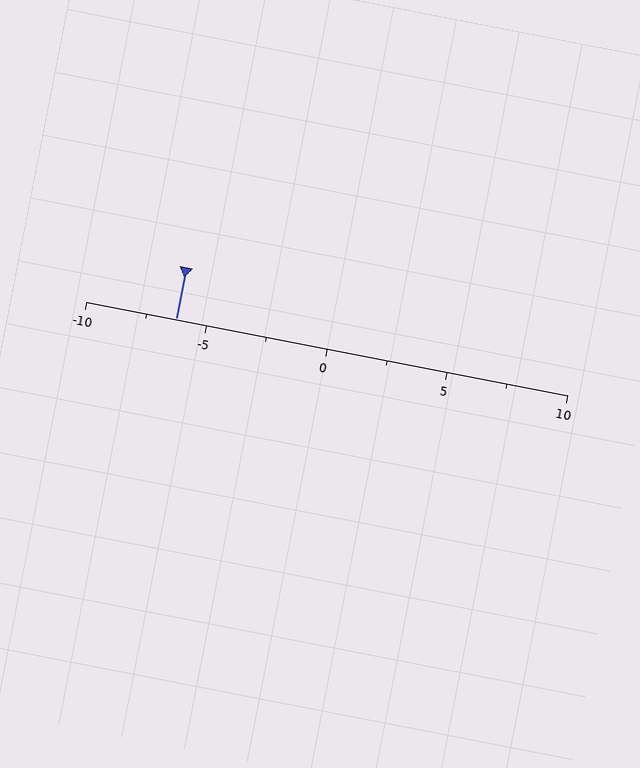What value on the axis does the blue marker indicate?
The marker indicates approximately -6.2.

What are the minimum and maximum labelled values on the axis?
The axis runs from -10 to 10.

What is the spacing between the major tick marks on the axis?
The major ticks are spaced 5 apart.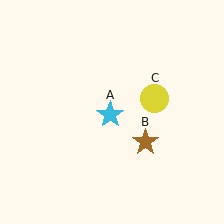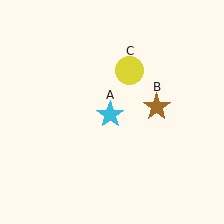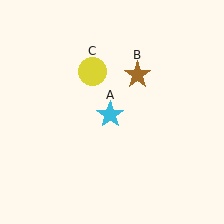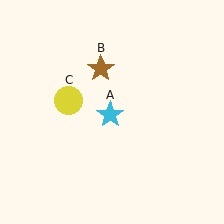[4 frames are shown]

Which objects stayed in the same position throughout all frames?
Cyan star (object A) remained stationary.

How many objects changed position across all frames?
2 objects changed position: brown star (object B), yellow circle (object C).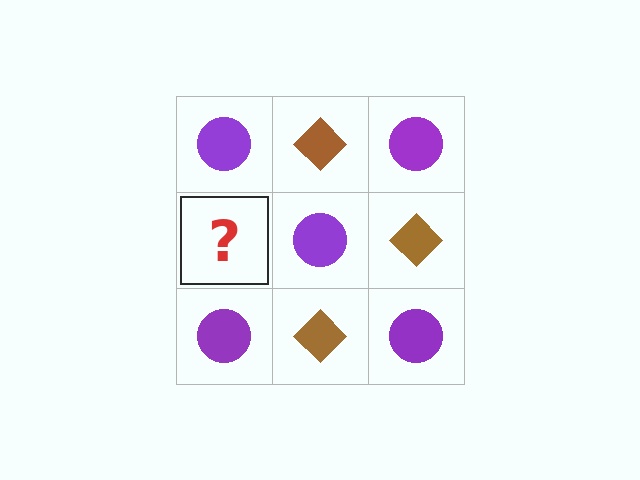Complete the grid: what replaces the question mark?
The question mark should be replaced with a brown diamond.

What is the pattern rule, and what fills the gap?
The rule is that it alternates purple circle and brown diamond in a checkerboard pattern. The gap should be filled with a brown diamond.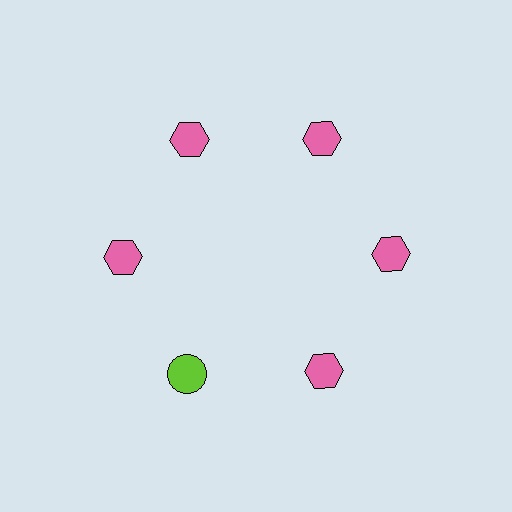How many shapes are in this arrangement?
There are 6 shapes arranged in a ring pattern.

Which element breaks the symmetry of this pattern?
The lime circle at roughly the 7 o'clock position breaks the symmetry. All other shapes are pink hexagons.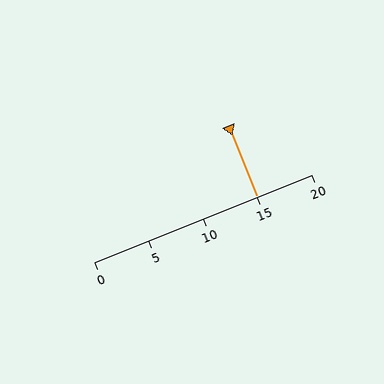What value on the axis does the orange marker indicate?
The marker indicates approximately 15.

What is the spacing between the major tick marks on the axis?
The major ticks are spaced 5 apart.